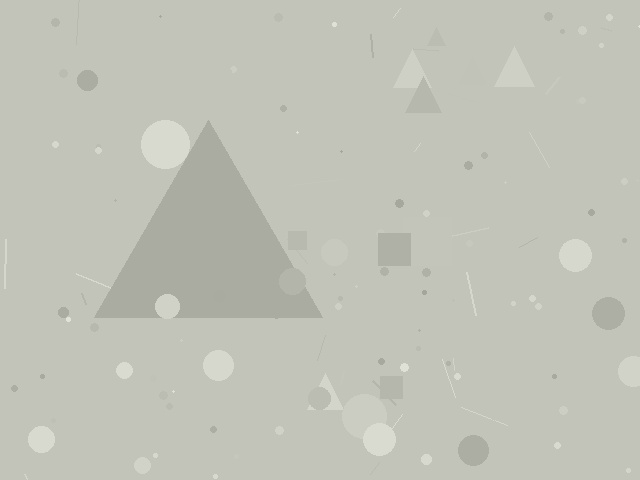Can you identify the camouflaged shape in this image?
The camouflaged shape is a triangle.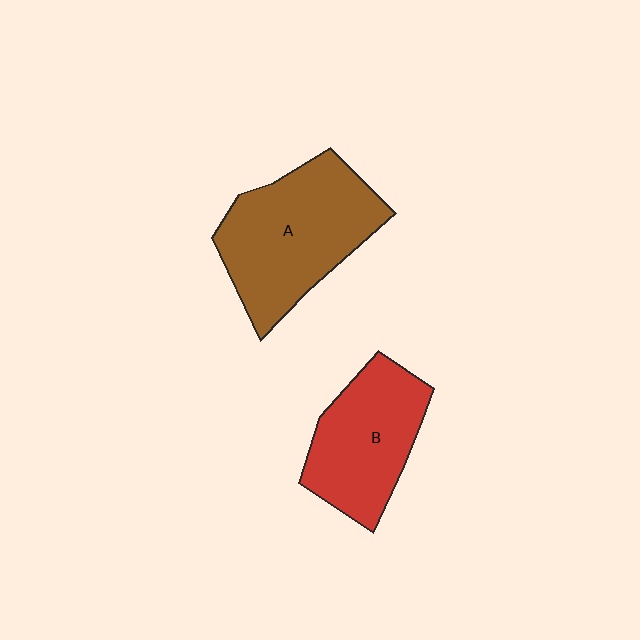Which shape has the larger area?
Shape A (brown).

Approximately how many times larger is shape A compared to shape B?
Approximately 1.3 times.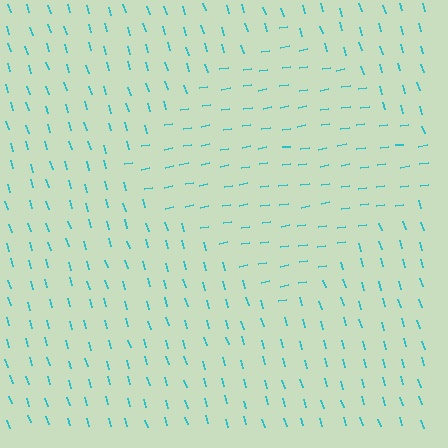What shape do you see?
I see a diamond.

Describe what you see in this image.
The image is filled with small cyan line segments. A diamond region in the image has lines oriented differently from the surrounding lines, creating a visible texture boundary.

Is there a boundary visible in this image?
Yes, there is a texture boundary formed by a change in line orientation.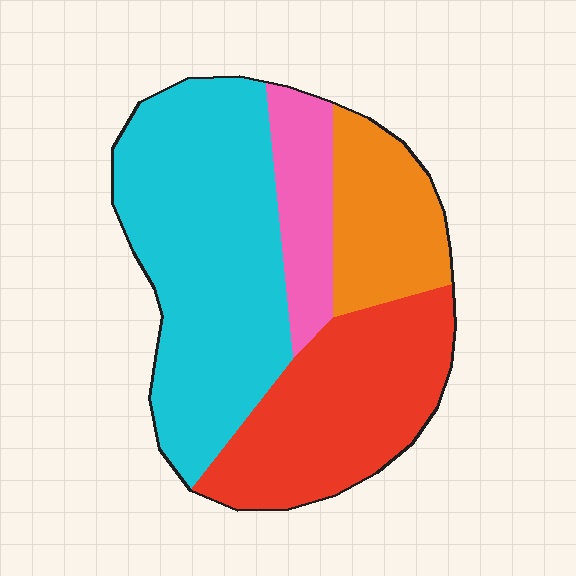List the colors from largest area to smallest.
From largest to smallest: cyan, red, orange, pink.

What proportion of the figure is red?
Red takes up about one quarter (1/4) of the figure.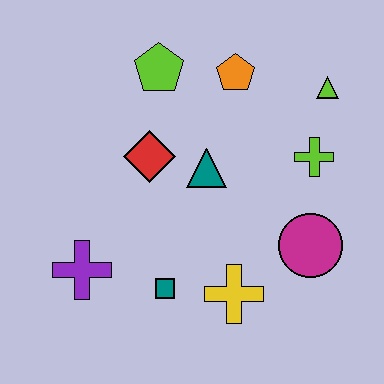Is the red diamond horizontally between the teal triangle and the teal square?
No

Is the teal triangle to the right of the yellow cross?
No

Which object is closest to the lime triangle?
The lime cross is closest to the lime triangle.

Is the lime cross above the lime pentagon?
No